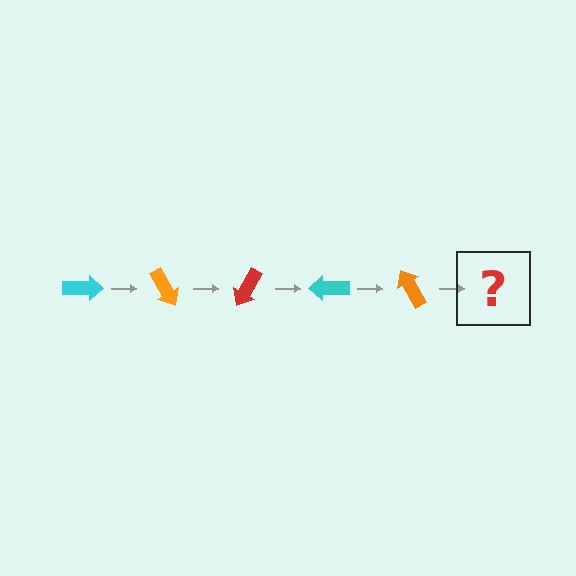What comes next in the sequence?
The next element should be a red arrow, rotated 300 degrees from the start.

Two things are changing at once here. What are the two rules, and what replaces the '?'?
The two rules are that it rotates 60 degrees each step and the color cycles through cyan, orange, and red. The '?' should be a red arrow, rotated 300 degrees from the start.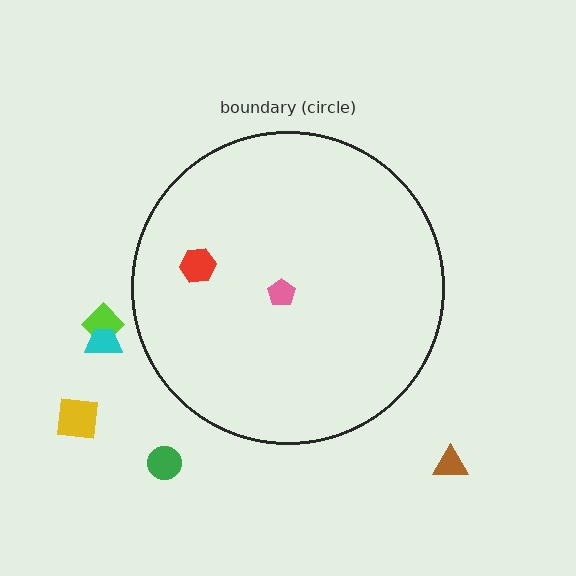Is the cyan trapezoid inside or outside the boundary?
Outside.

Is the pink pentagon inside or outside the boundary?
Inside.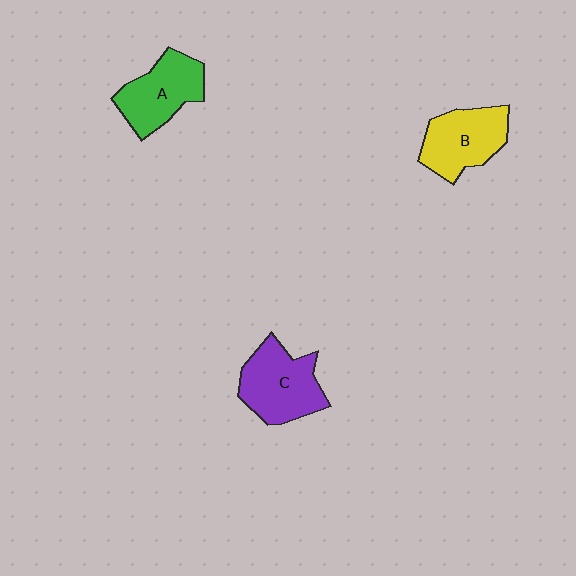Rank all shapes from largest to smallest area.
From largest to smallest: C (purple), B (yellow), A (green).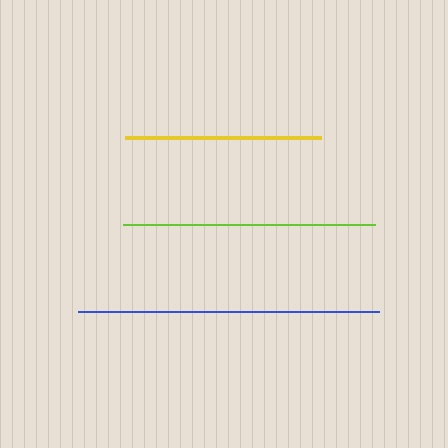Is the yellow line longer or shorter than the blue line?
The blue line is longer than the yellow line.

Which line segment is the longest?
The blue line is the longest at approximately 301 pixels.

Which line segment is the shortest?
The yellow line is the shortest at approximately 196 pixels.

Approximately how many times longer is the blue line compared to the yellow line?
The blue line is approximately 1.5 times the length of the yellow line.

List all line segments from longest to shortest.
From longest to shortest: blue, lime, yellow.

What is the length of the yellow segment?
The yellow segment is approximately 196 pixels long.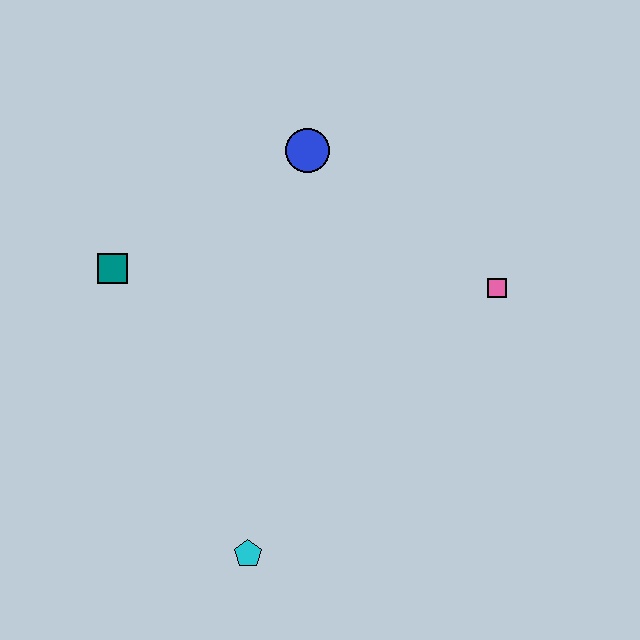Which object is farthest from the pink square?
The teal square is farthest from the pink square.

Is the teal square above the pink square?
Yes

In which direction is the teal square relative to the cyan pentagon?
The teal square is above the cyan pentagon.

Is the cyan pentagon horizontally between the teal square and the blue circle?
Yes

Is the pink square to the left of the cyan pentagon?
No